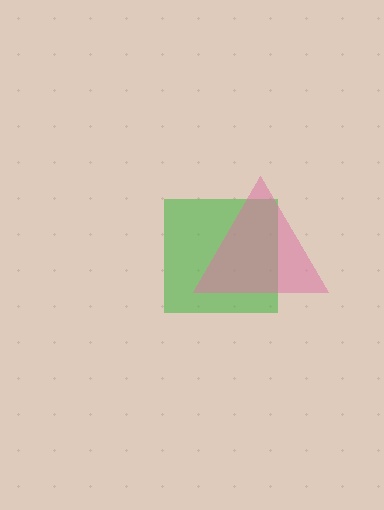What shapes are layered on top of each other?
The layered shapes are: a green square, a pink triangle.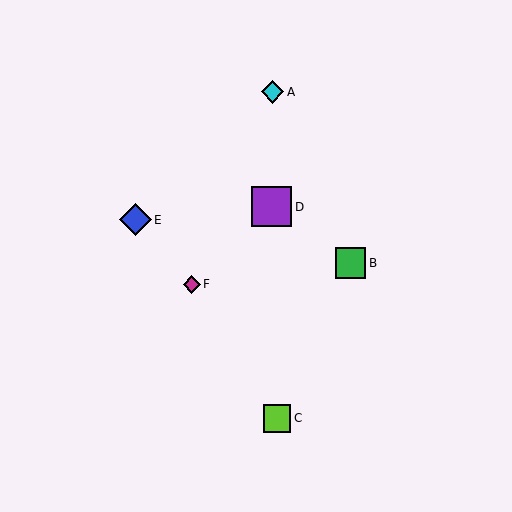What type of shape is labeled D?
Shape D is a purple square.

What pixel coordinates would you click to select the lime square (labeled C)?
Click at (277, 418) to select the lime square C.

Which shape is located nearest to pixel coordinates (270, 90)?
The cyan diamond (labeled A) at (273, 92) is nearest to that location.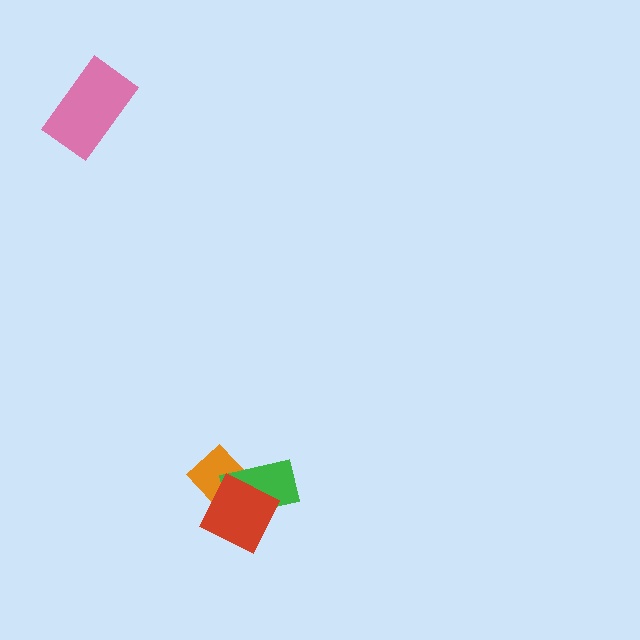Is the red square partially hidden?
No, no other shape covers it.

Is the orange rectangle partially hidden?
Yes, it is partially covered by another shape.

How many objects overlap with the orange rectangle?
2 objects overlap with the orange rectangle.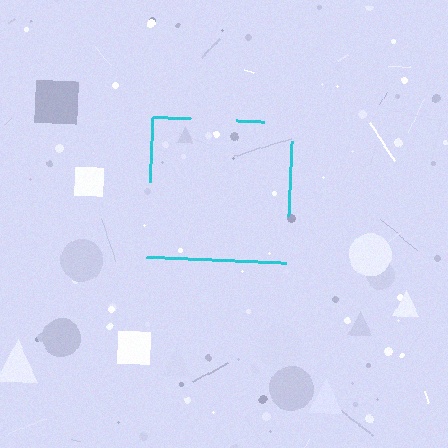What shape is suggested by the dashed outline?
The dashed outline suggests a square.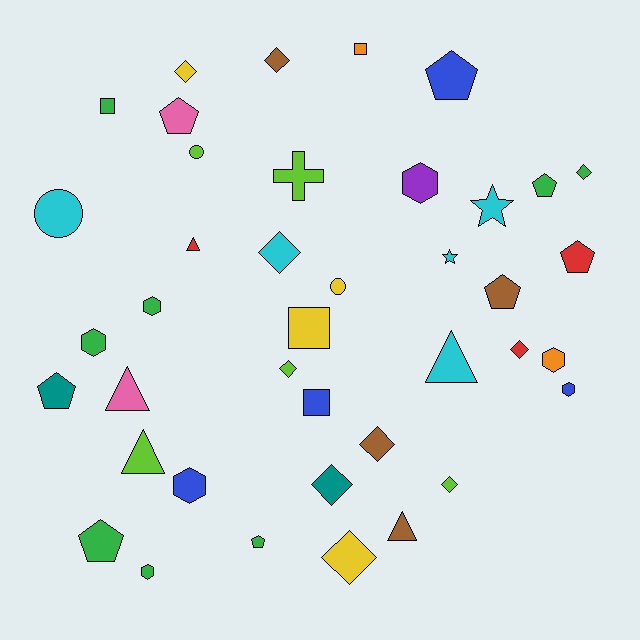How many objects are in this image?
There are 40 objects.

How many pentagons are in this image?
There are 8 pentagons.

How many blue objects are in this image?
There are 4 blue objects.